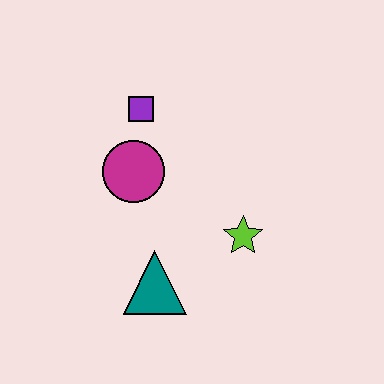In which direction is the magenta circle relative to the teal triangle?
The magenta circle is above the teal triangle.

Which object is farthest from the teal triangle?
The purple square is farthest from the teal triangle.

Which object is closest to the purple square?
The magenta circle is closest to the purple square.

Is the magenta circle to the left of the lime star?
Yes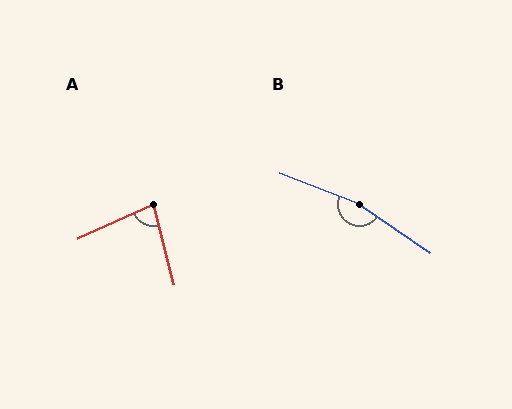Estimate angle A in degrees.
Approximately 80 degrees.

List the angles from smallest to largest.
A (80°), B (167°).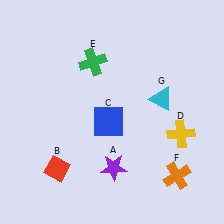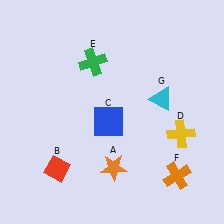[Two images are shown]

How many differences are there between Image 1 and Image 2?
There is 1 difference between the two images.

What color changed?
The star (A) changed from purple in Image 1 to orange in Image 2.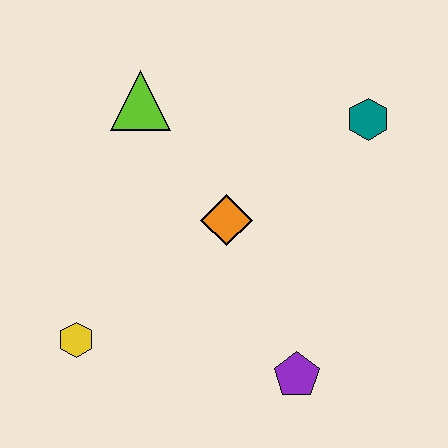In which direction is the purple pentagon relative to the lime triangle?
The purple pentagon is below the lime triangle.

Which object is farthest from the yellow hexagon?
The teal hexagon is farthest from the yellow hexagon.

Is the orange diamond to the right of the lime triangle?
Yes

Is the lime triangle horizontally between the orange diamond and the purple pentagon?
No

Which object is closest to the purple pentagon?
The orange diamond is closest to the purple pentagon.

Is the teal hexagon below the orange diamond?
No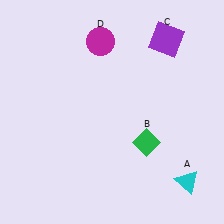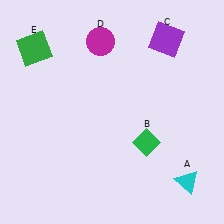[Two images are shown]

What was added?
A green square (E) was added in Image 2.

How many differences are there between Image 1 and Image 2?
There is 1 difference between the two images.